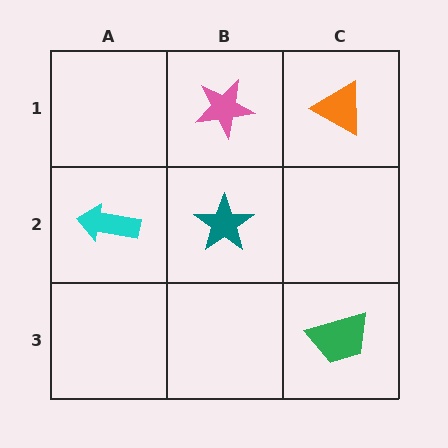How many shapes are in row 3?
1 shape.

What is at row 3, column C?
A green trapezoid.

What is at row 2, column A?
A cyan arrow.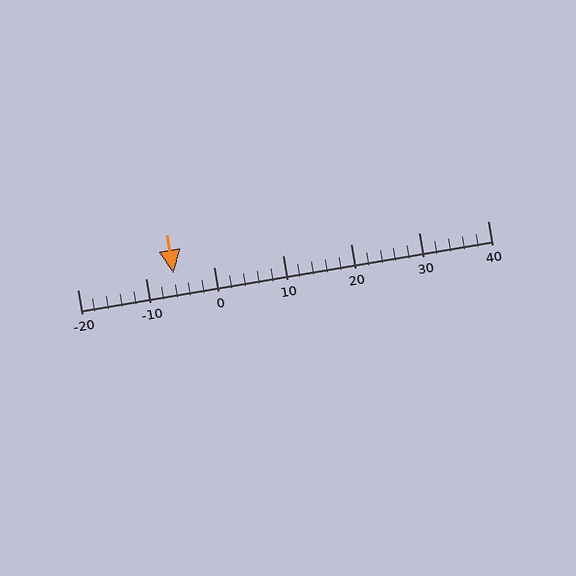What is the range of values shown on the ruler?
The ruler shows values from -20 to 40.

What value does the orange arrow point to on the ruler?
The orange arrow points to approximately -6.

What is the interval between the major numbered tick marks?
The major tick marks are spaced 10 units apart.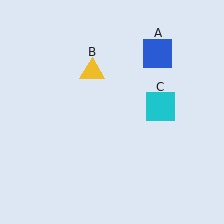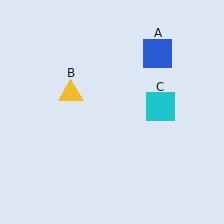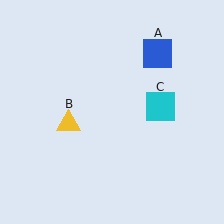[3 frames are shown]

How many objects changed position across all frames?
1 object changed position: yellow triangle (object B).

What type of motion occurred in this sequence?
The yellow triangle (object B) rotated counterclockwise around the center of the scene.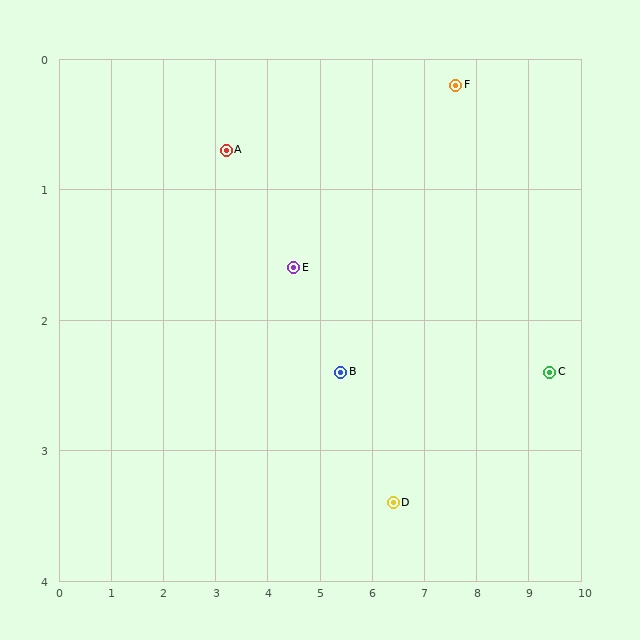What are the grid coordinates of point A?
Point A is at approximately (3.2, 0.7).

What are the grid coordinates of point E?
Point E is at approximately (4.5, 1.6).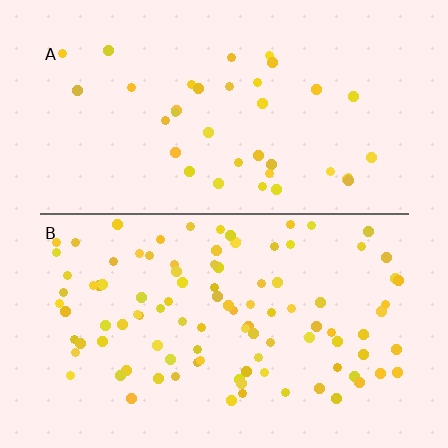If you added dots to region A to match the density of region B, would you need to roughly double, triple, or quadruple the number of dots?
Approximately triple.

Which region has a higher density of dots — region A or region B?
B (the bottom).